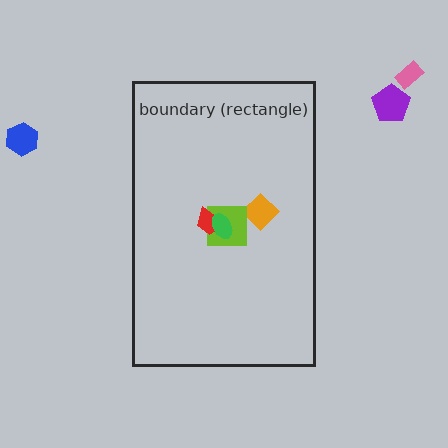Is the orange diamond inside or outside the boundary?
Inside.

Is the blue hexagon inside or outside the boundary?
Outside.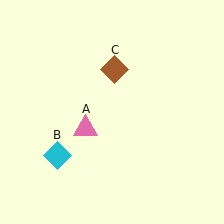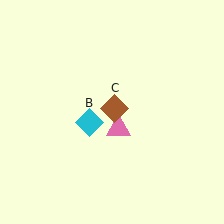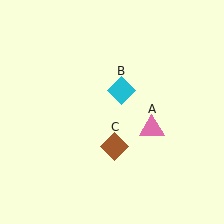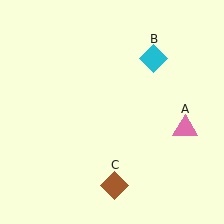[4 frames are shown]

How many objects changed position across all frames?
3 objects changed position: pink triangle (object A), cyan diamond (object B), brown diamond (object C).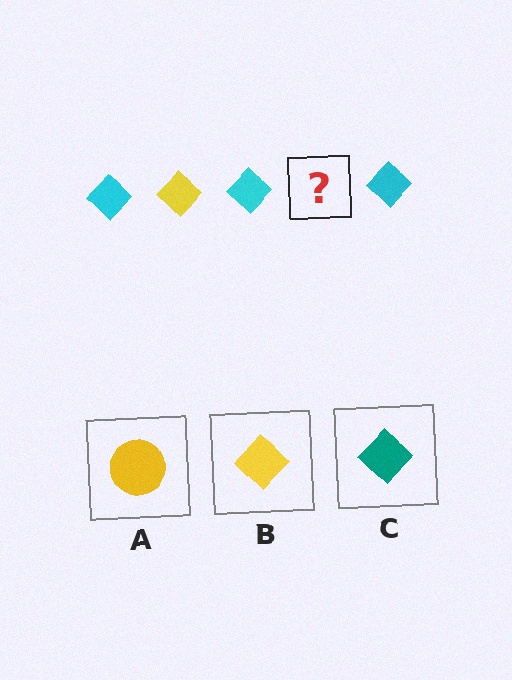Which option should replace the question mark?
Option B.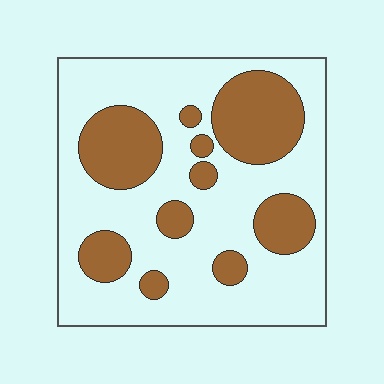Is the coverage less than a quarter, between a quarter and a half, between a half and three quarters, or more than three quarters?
Between a quarter and a half.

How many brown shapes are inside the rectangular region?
10.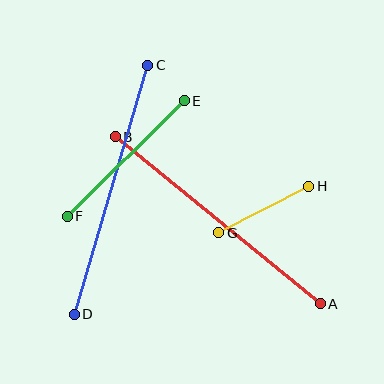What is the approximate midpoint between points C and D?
The midpoint is at approximately (111, 190) pixels.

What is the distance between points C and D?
The distance is approximately 260 pixels.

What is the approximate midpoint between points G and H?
The midpoint is at approximately (264, 210) pixels.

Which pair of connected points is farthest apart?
Points A and B are farthest apart.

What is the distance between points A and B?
The distance is approximately 264 pixels.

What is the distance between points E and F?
The distance is approximately 164 pixels.